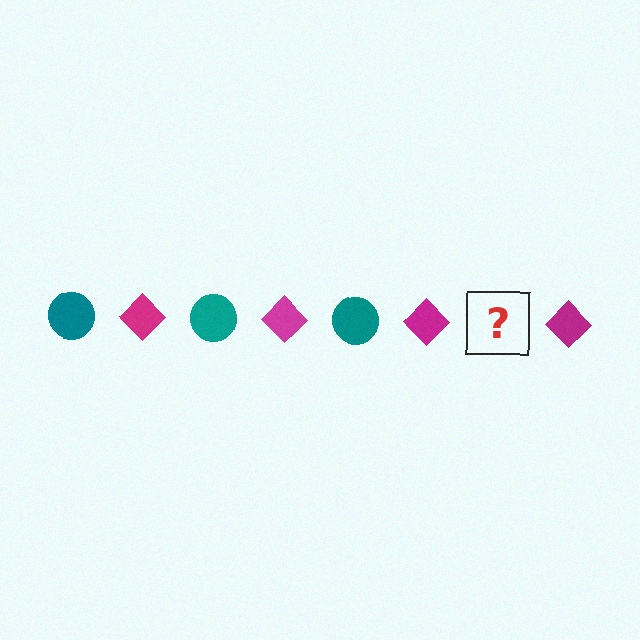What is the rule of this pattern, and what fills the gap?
The rule is that the pattern alternates between teal circle and magenta diamond. The gap should be filled with a teal circle.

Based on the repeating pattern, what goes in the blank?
The blank should be a teal circle.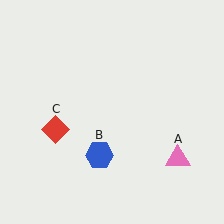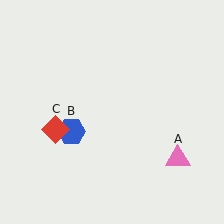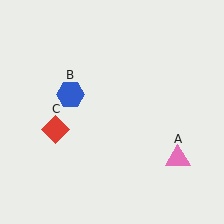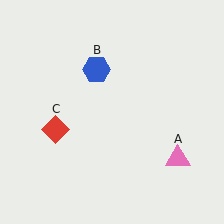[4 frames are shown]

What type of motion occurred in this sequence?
The blue hexagon (object B) rotated clockwise around the center of the scene.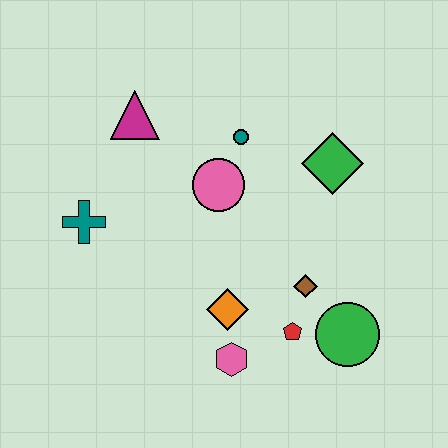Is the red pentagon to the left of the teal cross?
No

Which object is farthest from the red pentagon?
The magenta triangle is farthest from the red pentagon.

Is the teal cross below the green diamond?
Yes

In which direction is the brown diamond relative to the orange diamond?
The brown diamond is to the right of the orange diamond.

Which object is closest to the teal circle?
The pink circle is closest to the teal circle.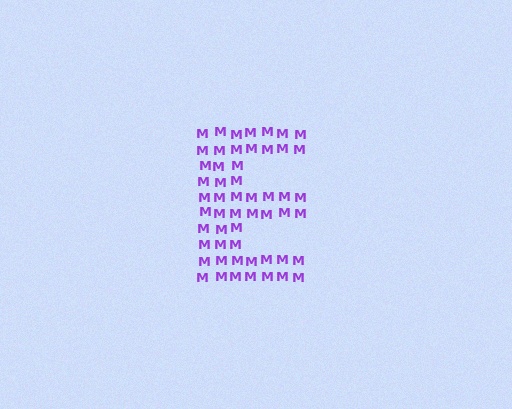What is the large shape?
The large shape is the letter E.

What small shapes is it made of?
It is made of small letter M's.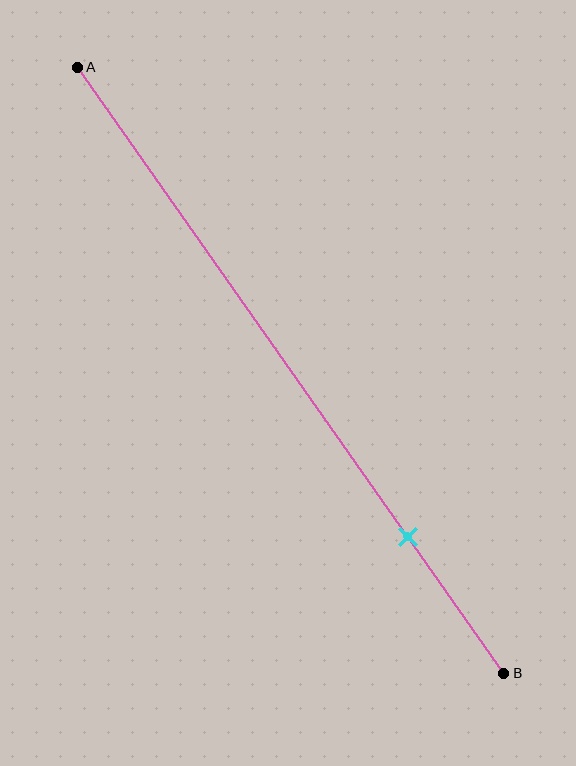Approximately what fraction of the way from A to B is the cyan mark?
The cyan mark is approximately 75% of the way from A to B.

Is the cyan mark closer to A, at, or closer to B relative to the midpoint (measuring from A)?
The cyan mark is closer to point B than the midpoint of segment AB.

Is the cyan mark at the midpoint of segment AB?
No, the mark is at about 75% from A, not at the 50% midpoint.